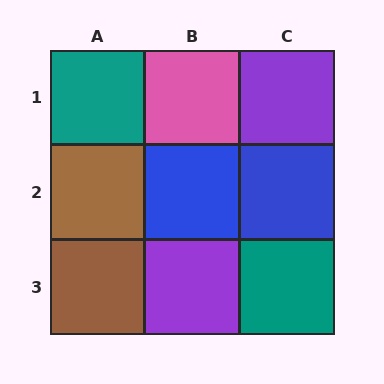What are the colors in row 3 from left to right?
Brown, purple, teal.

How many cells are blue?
2 cells are blue.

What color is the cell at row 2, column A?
Brown.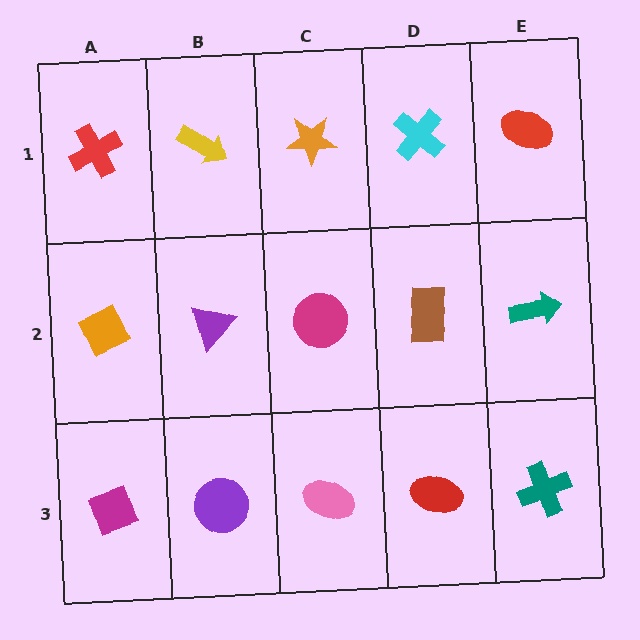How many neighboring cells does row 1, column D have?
3.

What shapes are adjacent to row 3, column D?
A brown rectangle (row 2, column D), a pink ellipse (row 3, column C), a teal cross (row 3, column E).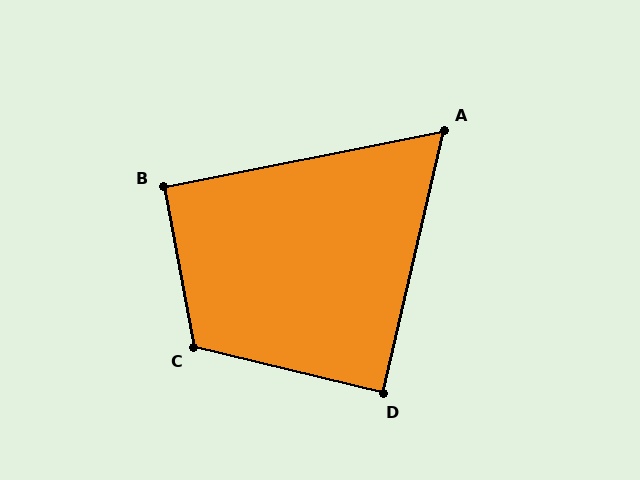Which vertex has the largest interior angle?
C, at approximately 114 degrees.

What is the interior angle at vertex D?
Approximately 90 degrees (approximately right).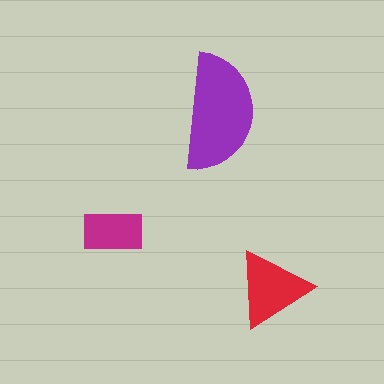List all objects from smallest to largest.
The magenta rectangle, the red triangle, the purple semicircle.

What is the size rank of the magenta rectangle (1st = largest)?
3rd.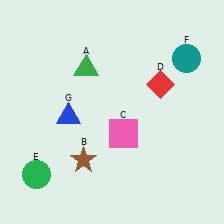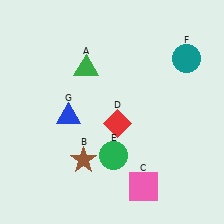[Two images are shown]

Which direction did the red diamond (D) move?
The red diamond (D) moved left.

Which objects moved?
The objects that moved are: the pink square (C), the red diamond (D), the green circle (E).